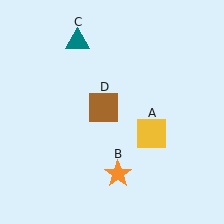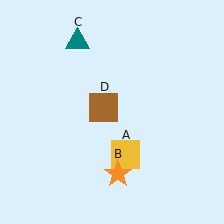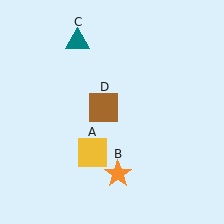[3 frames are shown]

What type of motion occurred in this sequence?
The yellow square (object A) rotated clockwise around the center of the scene.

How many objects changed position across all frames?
1 object changed position: yellow square (object A).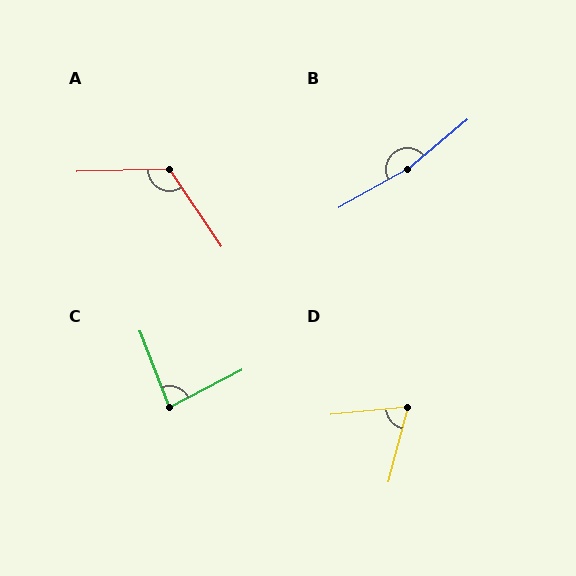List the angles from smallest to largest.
D (70°), C (84°), A (122°), B (169°).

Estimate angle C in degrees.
Approximately 84 degrees.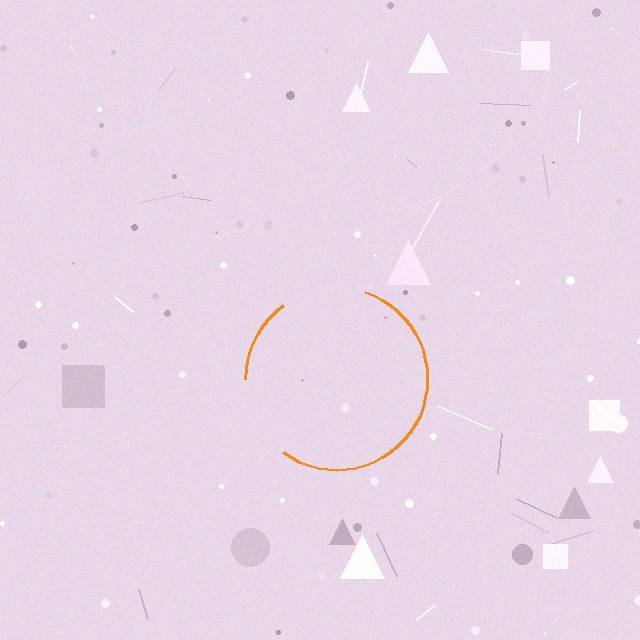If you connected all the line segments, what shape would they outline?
They would outline a circle.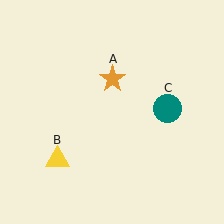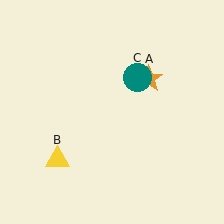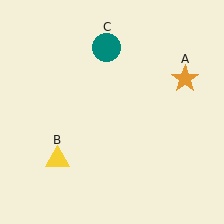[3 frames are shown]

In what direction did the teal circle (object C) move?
The teal circle (object C) moved up and to the left.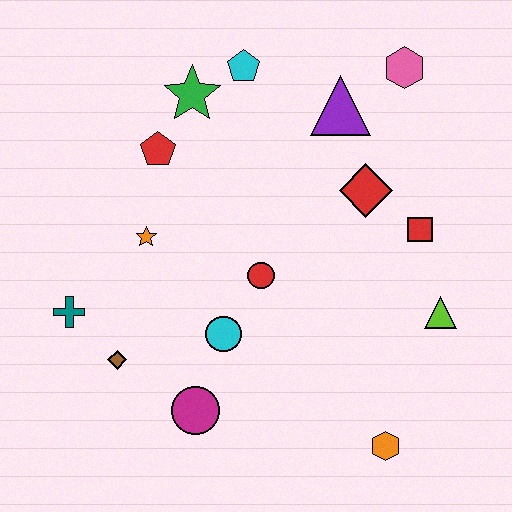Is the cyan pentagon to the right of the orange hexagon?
No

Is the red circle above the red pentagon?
No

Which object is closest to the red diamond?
The red square is closest to the red diamond.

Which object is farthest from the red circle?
The pink hexagon is farthest from the red circle.